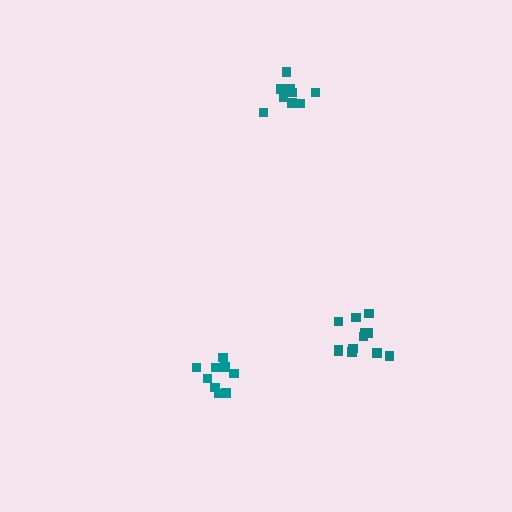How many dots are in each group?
Group 1: 10 dots, Group 2: 9 dots, Group 3: 12 dots (31 total).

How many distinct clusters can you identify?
There are 3 distinct clusters.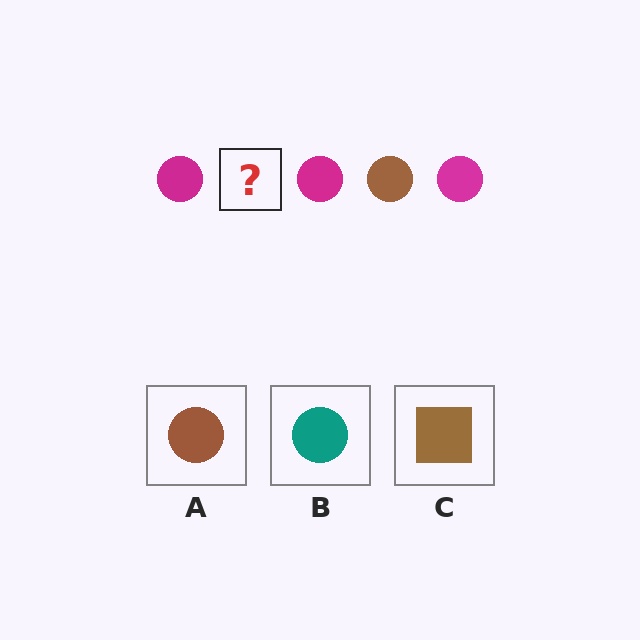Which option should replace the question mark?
Option A.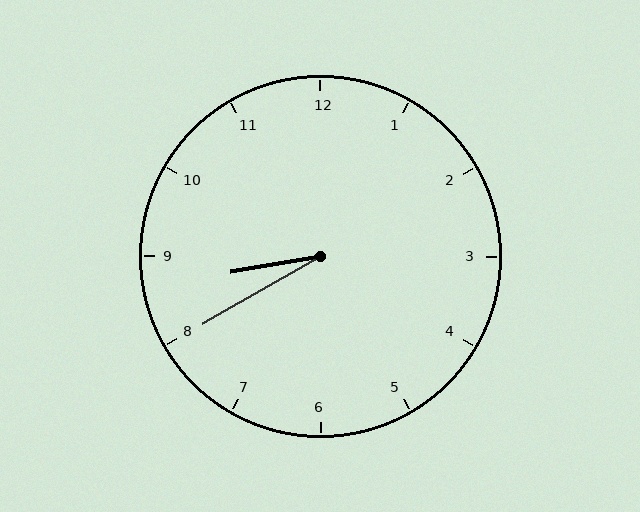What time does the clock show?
8:40.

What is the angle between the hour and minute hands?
Approximately 20 degrees.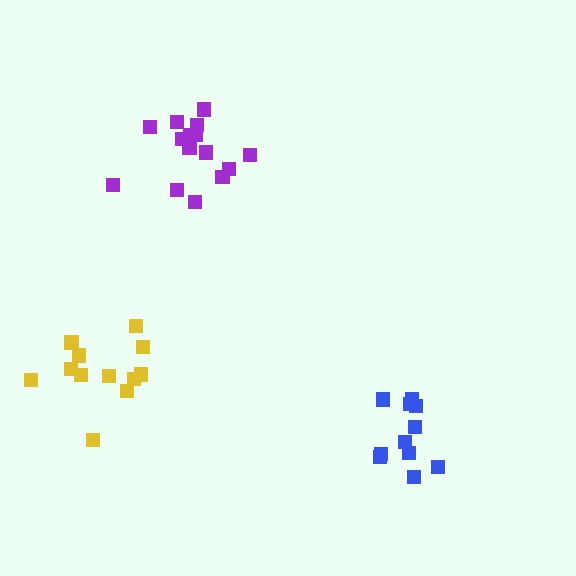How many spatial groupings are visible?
There are 3 spatial groupings.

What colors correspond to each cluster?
The clusters are colored: blue, purple, yellow.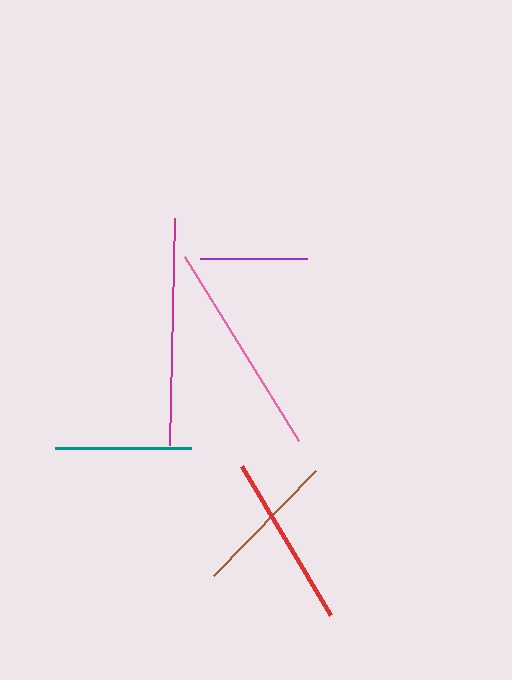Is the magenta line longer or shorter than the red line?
The magenta line is longer than the red line.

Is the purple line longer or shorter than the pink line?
The pink line is longer than the purple line.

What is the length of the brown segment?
The brown segment is approximately 147 pixels long.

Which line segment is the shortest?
The purple line is the shortest at approximately 107 pixels.